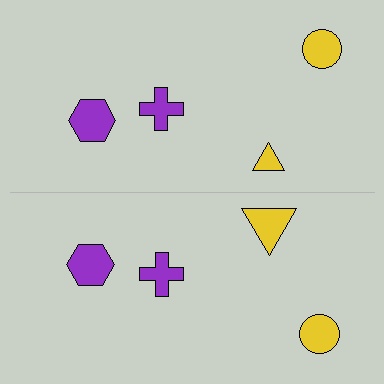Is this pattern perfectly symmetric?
No, the pattern is not perfectly symmetric. The yellow triangle on the bottom side has a different size than its mirror counterpart.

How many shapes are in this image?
There are 8 shapes in this image.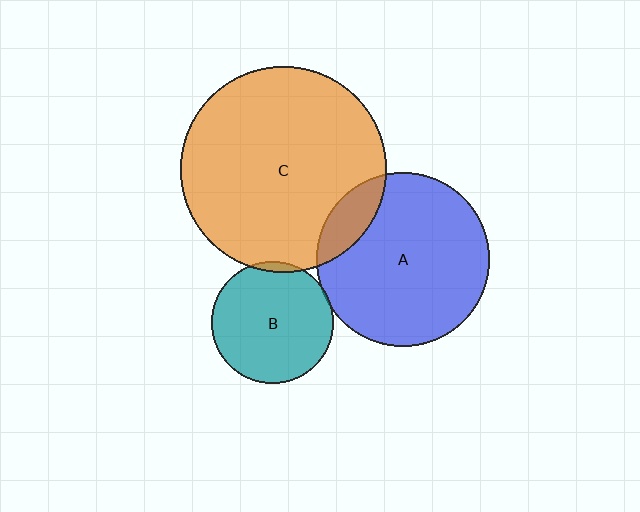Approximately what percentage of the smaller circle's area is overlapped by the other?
Approximately 5%.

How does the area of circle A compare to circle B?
Approximately 2.0 times.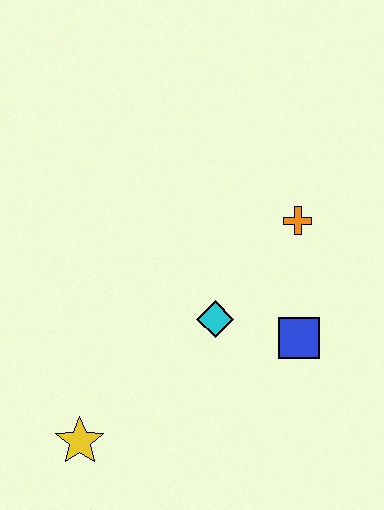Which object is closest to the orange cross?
The blue square is closest to the orange cross.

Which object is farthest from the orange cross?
The yellow star is farthest from the orange cross.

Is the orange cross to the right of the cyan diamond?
Yes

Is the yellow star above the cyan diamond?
No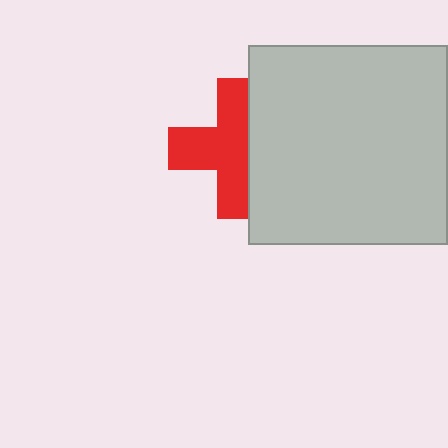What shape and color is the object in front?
The object in front is a light gray square.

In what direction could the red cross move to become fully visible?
The red cross could move left. That would shift it out from behind the light gray square entirely.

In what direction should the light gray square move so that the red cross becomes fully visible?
The light gray square should move right. That is the shortest direction to clear the overlap and leave the red cross fully visible.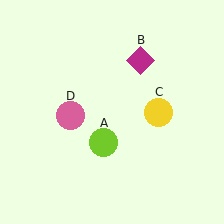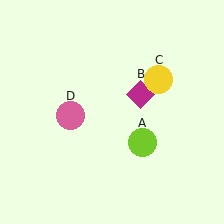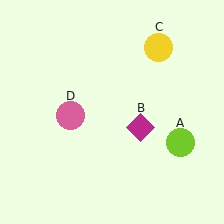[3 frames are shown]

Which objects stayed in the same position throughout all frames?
Pink circle (object D) remained stationary.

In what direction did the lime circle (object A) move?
The lime circle (object A) moved right.